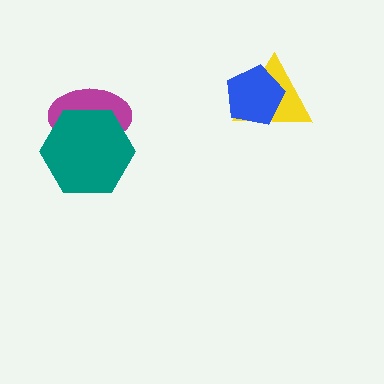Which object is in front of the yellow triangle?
The blue pentagon is in front of the yellow triangle.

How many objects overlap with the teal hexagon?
1 object overlaps with the teal hexagon.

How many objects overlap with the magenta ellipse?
1 object overlaps with the magenta ellipse.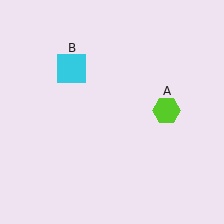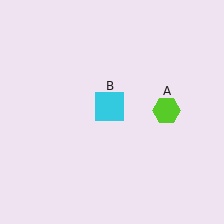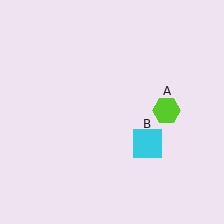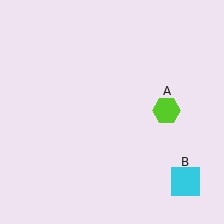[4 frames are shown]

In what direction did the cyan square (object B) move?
The cyan square (object B) moved down and to the right.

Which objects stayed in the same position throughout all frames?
Lime hexagon (object A) remained stationary.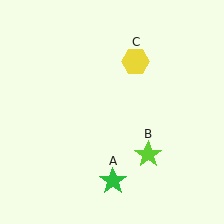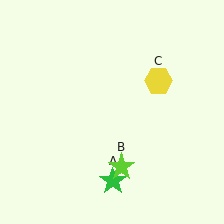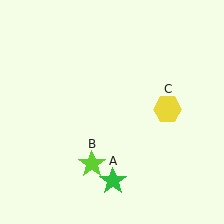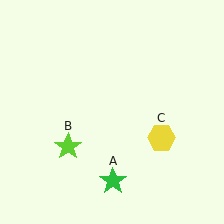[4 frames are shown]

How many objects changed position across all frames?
2 objects changed position: lime star (object B), yellow hexagon (object C).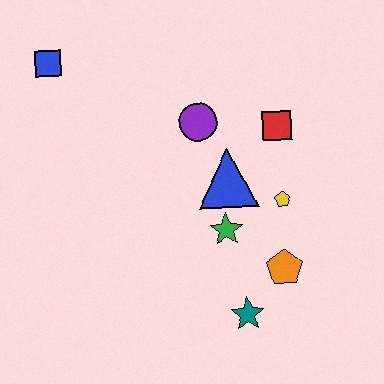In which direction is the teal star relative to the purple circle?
The teal star is below the purple circle.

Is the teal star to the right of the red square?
No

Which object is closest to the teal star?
The orange pentagon is closest to the teal star.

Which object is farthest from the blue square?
The teal star is farthest from the blue square.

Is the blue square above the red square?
Yes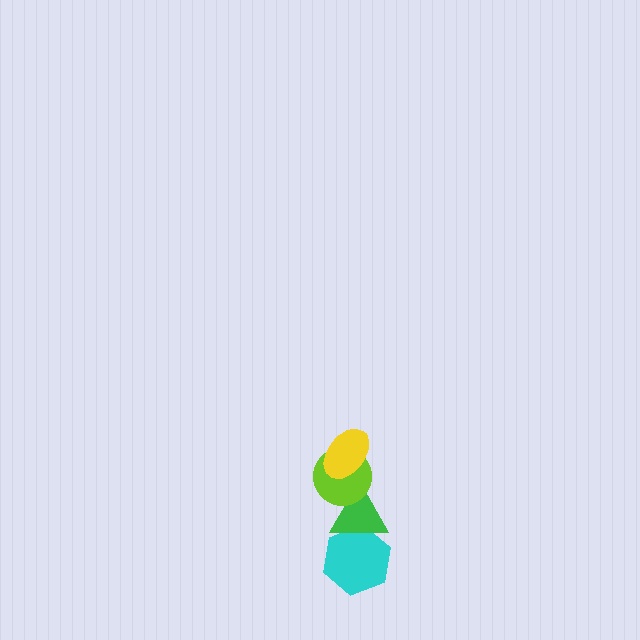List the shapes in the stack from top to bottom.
From top to bottom: the yellow ellipse, the lime circle, the green triangle, the cyan hexagon.